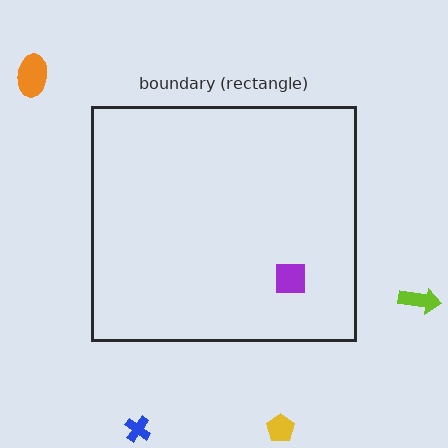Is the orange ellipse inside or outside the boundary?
Outside.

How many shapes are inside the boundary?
1 inside, 4 outside.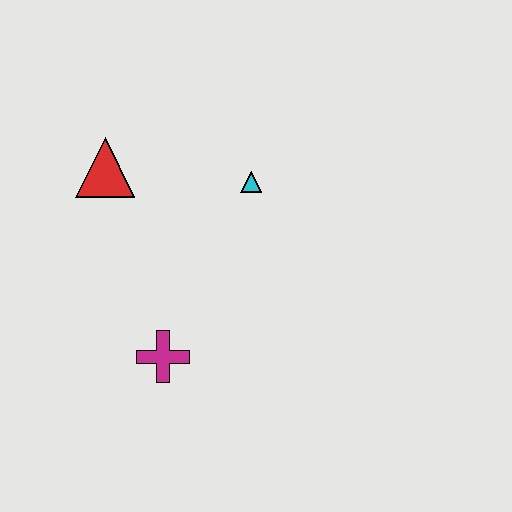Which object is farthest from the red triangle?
The magenta cross is farthest from the red triangle.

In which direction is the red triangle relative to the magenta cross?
The red triangle is above the magenta cross.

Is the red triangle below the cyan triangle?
No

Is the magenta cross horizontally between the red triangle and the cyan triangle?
Yes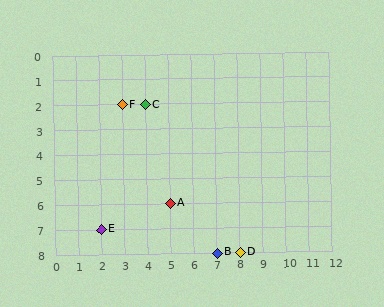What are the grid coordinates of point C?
Point C is at grid coordinates (4, 2).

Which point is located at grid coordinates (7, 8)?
Point B is at (7, 8).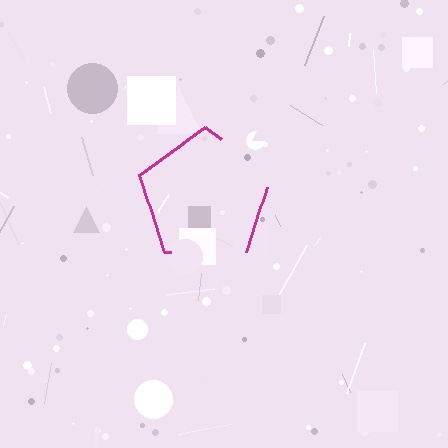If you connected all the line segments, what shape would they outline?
They would outline a pentagon.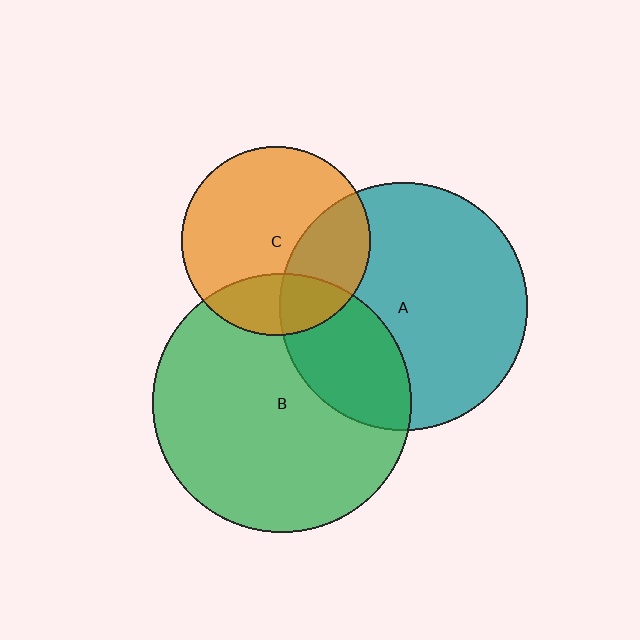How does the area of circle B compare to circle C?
Approximately 1.9 times.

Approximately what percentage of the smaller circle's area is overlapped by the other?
Approximately 30%.